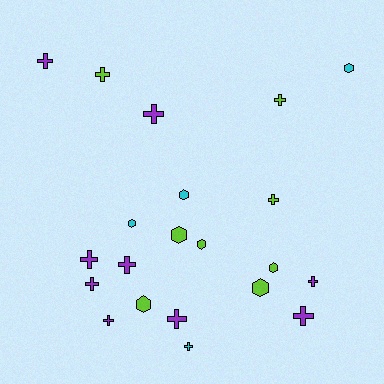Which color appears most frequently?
Purple, with 9 objects.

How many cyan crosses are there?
There is 1 cyan cross.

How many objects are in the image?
There are 21 objects.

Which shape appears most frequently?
Cross, with 13 objects.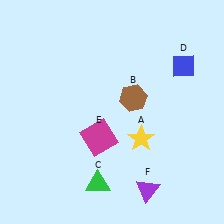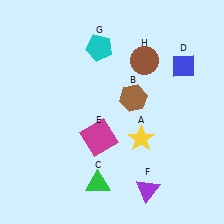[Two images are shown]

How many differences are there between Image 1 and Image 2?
There are 2 differences between the two images.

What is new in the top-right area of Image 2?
A brown circle (H) was added in the top-right area of Image 2.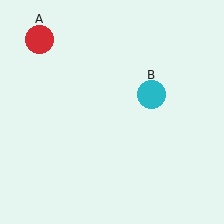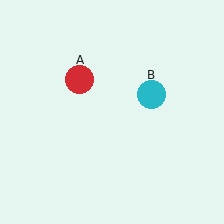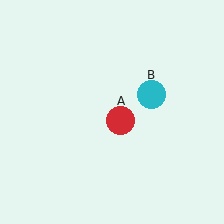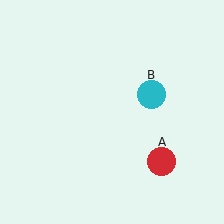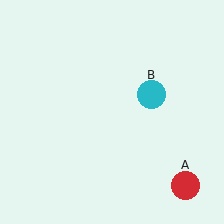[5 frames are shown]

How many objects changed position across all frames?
1 object changed position: red circle (object A).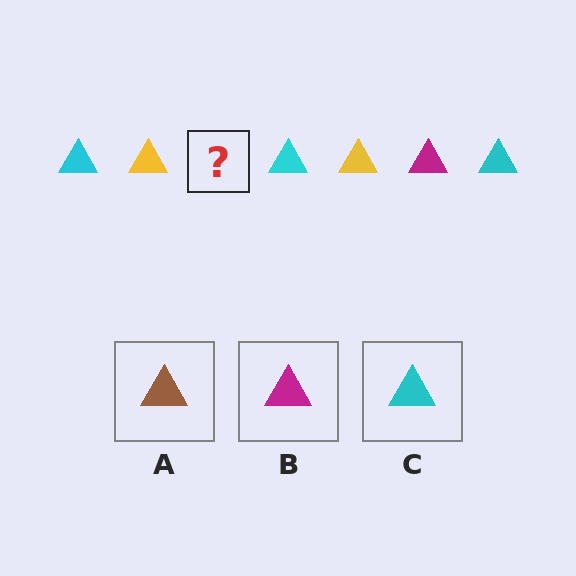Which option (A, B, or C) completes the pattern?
B.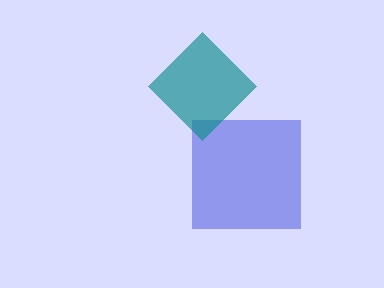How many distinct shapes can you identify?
There are 2 distinct shapes: a blue square, a teal diamond.